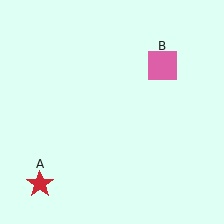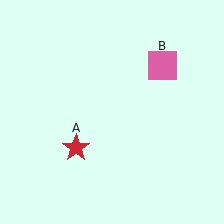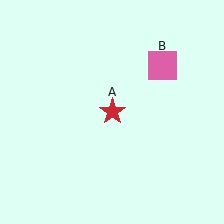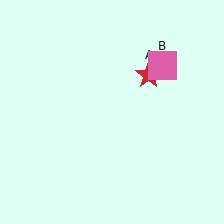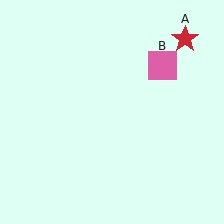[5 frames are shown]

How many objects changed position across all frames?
1 object changed position: red star (object A).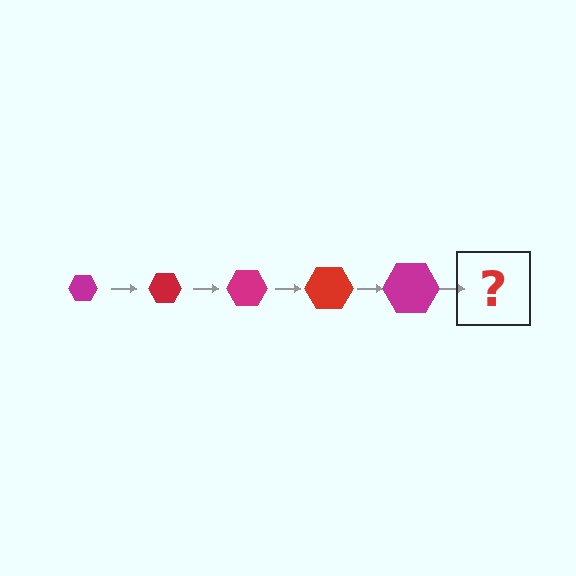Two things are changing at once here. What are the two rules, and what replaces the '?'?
The two rules are that the hexagon grows larger each step and the color cycles through magenta and red. The '?' should be a red hexagon, larger than the previous one.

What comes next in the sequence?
The next element should be a red hexagon, larger than the previous one.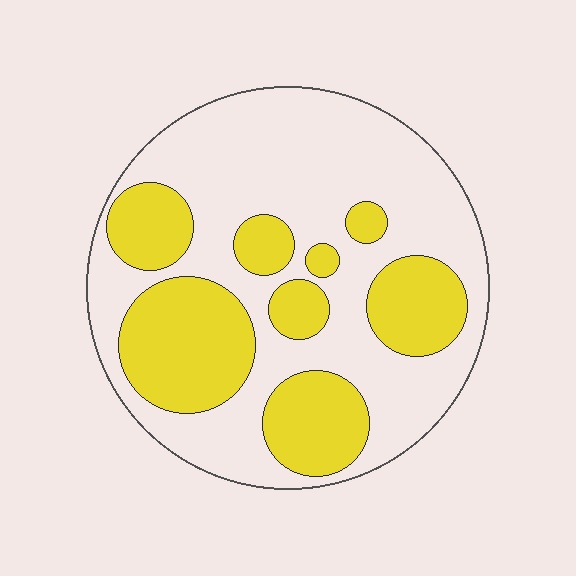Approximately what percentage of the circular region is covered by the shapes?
Approximately 35%.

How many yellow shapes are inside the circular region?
8.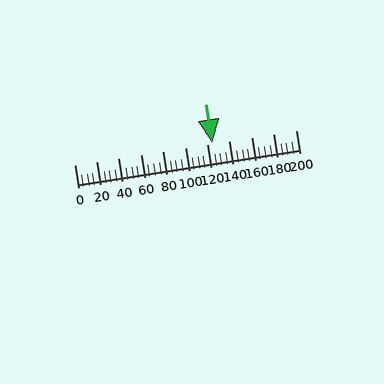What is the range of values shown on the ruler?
The ruler shows values from 0 to 200.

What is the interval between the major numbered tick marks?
The major tick marks are spaced 20 units apart.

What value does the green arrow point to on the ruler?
The green arrow points to approximately 125.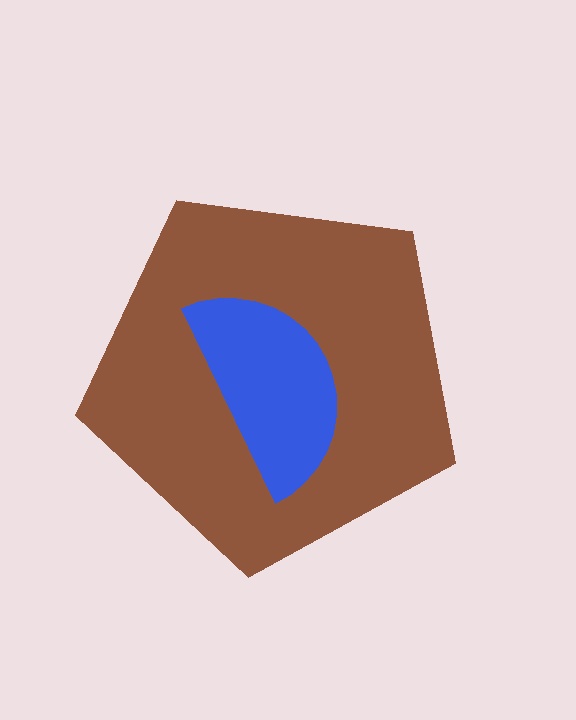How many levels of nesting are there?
2.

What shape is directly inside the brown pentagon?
The blue semicircle.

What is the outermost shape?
The brown pentagon.